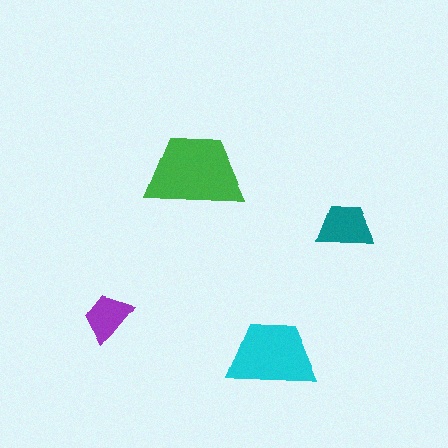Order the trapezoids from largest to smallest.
the green one, the cyan one, the teal one, the purple one.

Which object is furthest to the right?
The teal trapezoid is rightmost.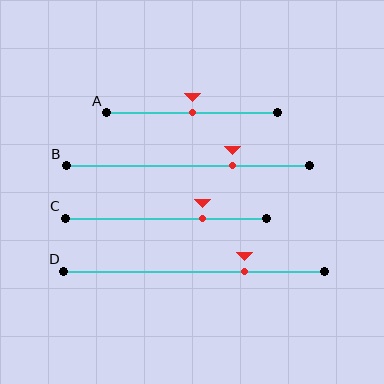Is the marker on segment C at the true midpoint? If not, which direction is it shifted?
No, the marker on segment C is shifted to the right by about 18% of the segment length.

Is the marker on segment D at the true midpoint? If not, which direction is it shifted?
No, the marker on segment D is shifted to the right by about 19% of the segment length.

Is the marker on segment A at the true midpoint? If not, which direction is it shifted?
Yes, the marker on segment A is at the true midpoint.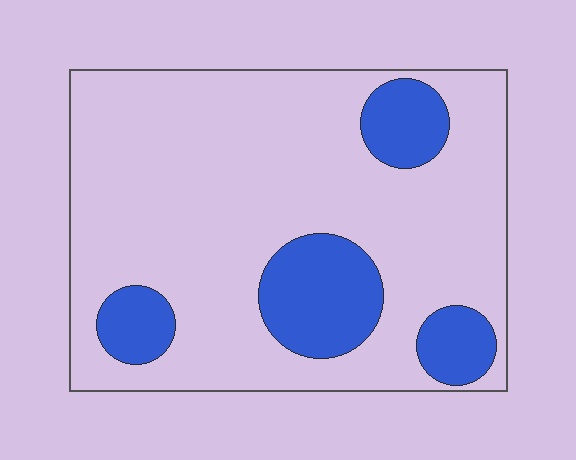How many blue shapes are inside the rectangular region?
4.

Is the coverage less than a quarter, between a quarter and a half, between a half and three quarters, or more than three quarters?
Less than a quarter.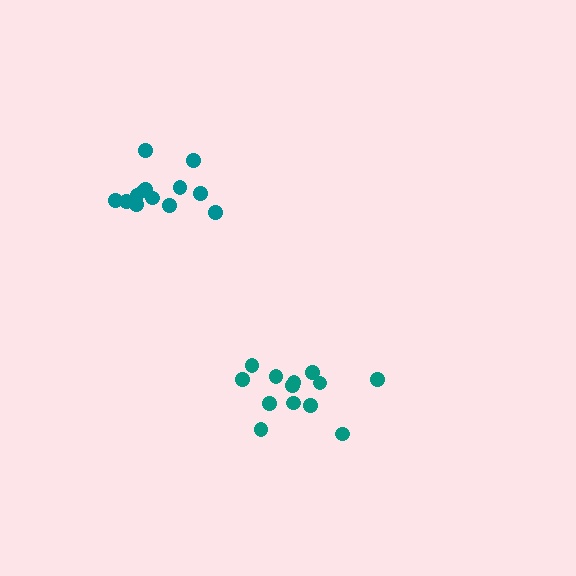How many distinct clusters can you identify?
There are 2 distinct clusters.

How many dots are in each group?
Group 1: 13 dots, Group 2: 13 dots (26 total).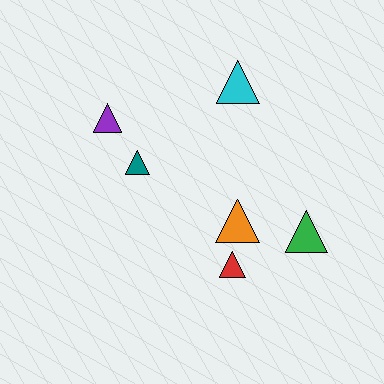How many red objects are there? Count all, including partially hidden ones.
There is 1 red object.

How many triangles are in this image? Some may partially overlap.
There are 6 triangles.